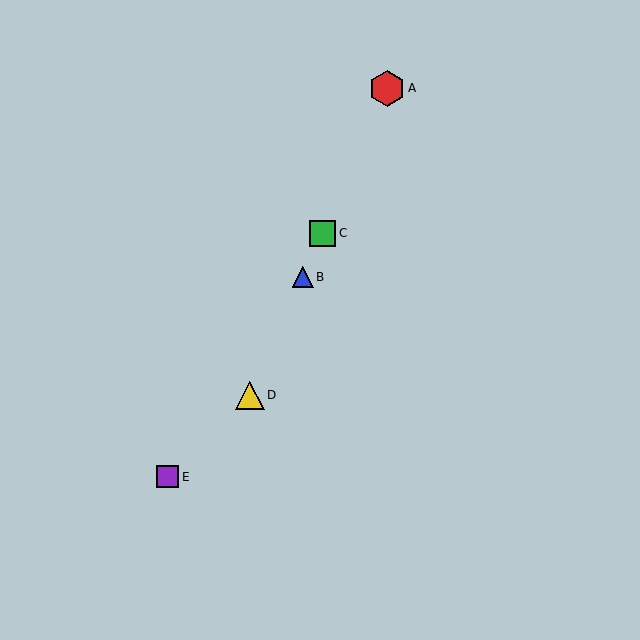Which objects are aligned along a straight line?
Objects A, B, C, D are aligned along a straight line.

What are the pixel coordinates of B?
Object B is at (303, 277).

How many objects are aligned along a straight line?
4 objects (A, B, C, D) are aligned along a straight line.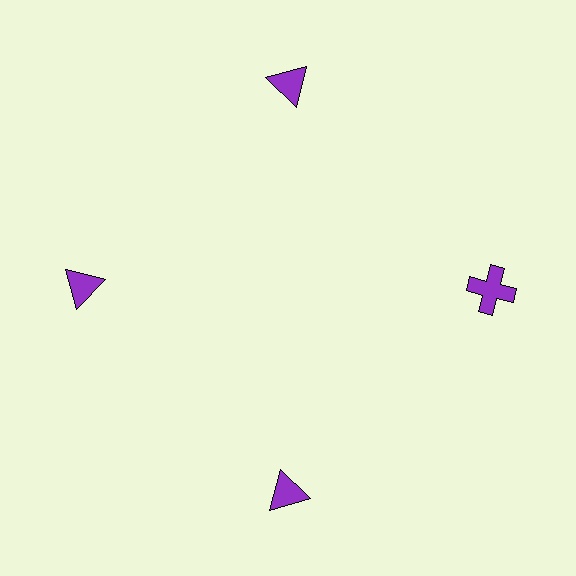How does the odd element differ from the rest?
It has a different shape: cross instead of triangle.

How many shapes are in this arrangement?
There are 4 shapes arranged in a ring pattern.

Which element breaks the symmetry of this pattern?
The purple cross at roughly the 3 o'clock position breaks the symmetry. All other shapes are purple triangles.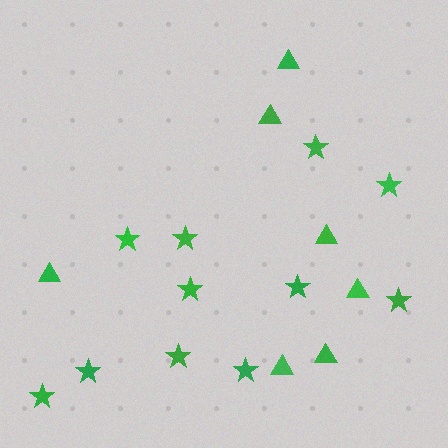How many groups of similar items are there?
There are 2 groups: one group of stars (11) and one group of triangles (7).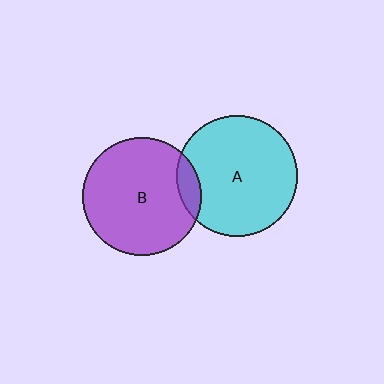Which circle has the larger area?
Circle A (cyan).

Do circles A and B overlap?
Yes.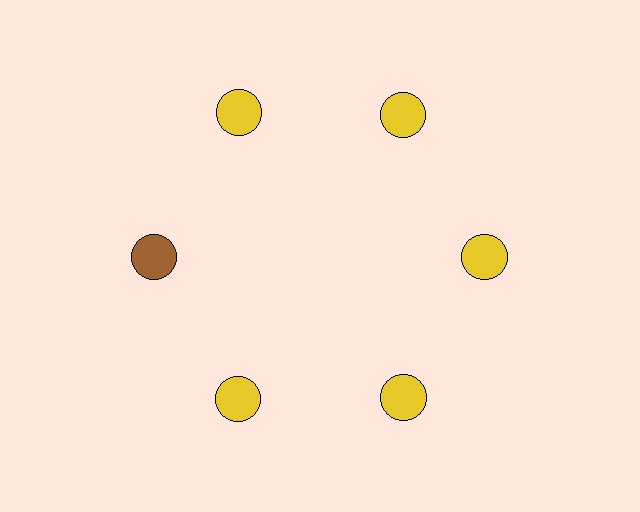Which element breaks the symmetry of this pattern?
The brown circle at roughly the 9 o'clock position breaks the symmetry. All other shapes are yellow circles.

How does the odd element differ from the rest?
It has a different color: brown instead of yellow.